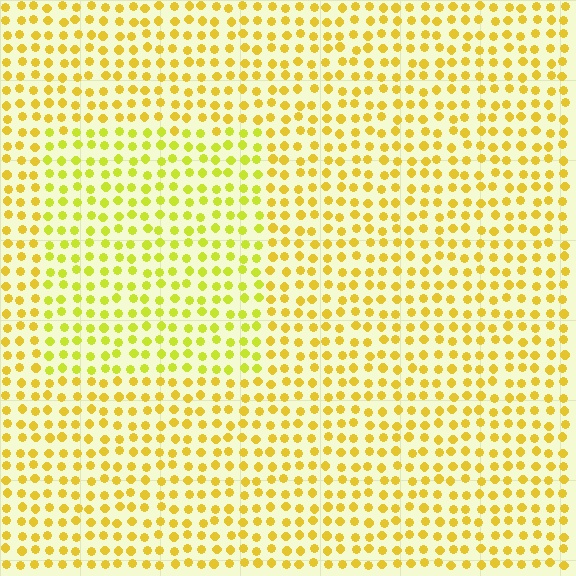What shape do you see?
I see a rectangle.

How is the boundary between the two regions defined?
The boundary is defined purely by a slight shift in hue (about 21 degrees). Spacing, size, and orientation are identical on both sides.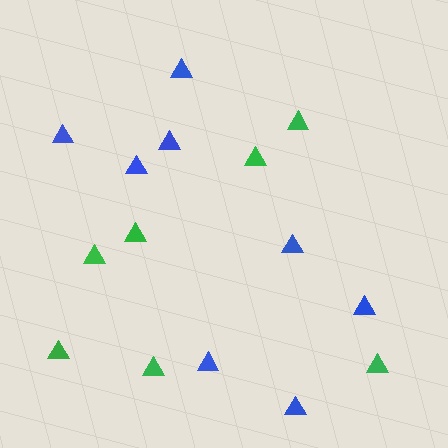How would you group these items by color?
There are 2 groups: one group of blue triangles (8) and one group of green triangles (7).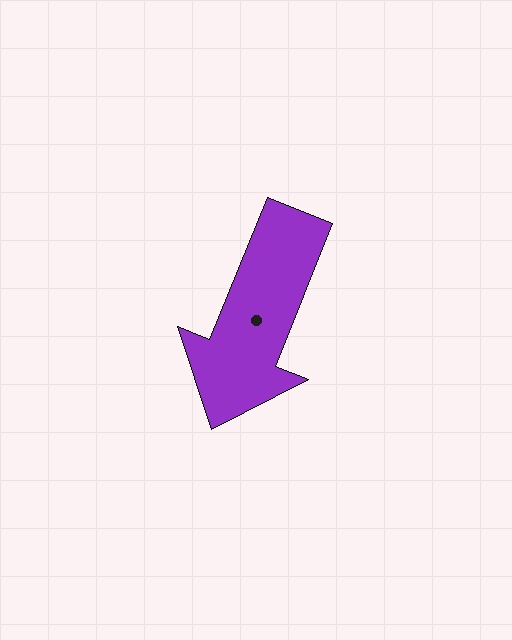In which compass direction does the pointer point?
South.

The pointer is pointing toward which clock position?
Roughly 7 o'clock.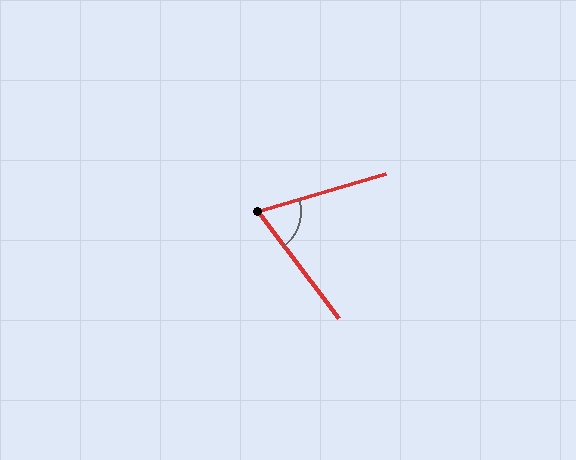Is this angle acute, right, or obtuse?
It is acute.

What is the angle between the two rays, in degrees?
Approximately 70 degrees.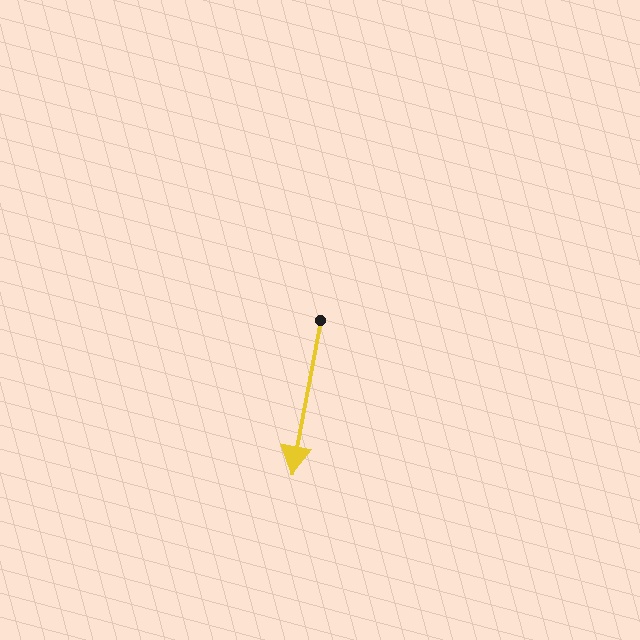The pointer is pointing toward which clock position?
Roughly 6 o'clock.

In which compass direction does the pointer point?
South.